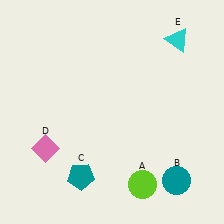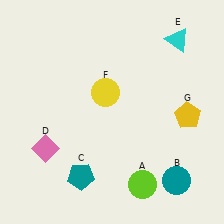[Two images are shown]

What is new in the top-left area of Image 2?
A yellow circle (F) was added in the top-left area of Image 2.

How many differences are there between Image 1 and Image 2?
There are 2 differences between the two images.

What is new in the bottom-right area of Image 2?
A yellow pentagon (G) was added in the bottom-right area of Image 2.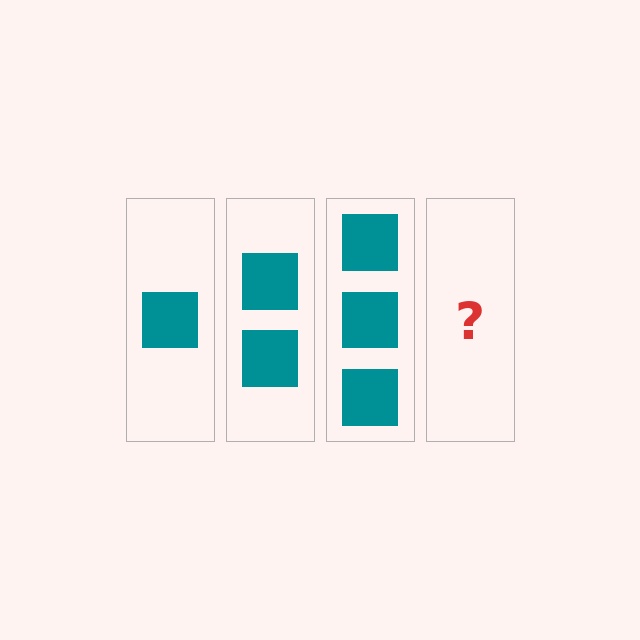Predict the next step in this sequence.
The next step is 4 squares.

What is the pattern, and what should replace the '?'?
The pattern is that each step adds one more square. The '?' should be 4 squares.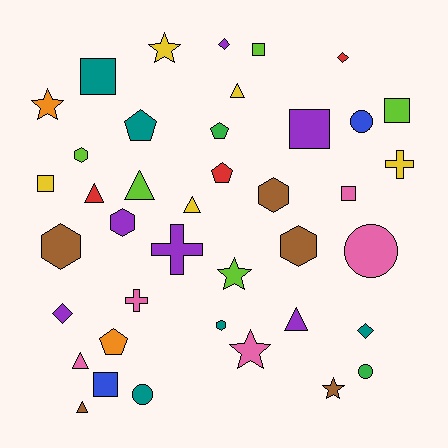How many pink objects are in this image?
There are 5 pink objects.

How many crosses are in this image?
There are 3 crosses.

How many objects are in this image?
There are 40 objects.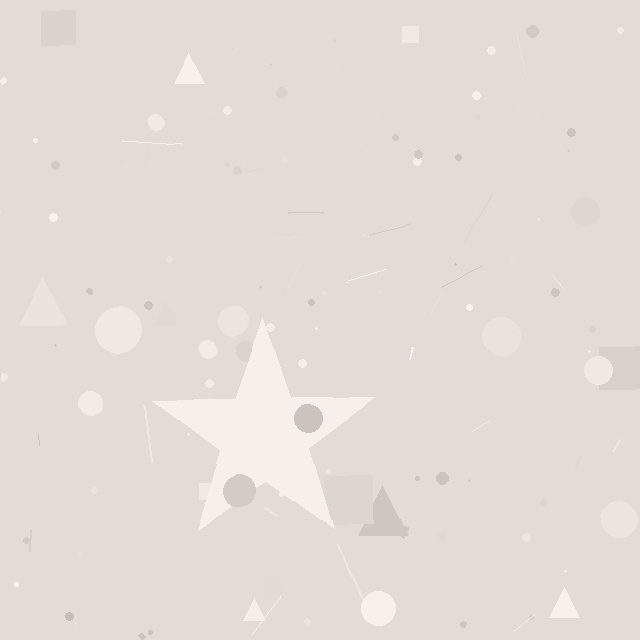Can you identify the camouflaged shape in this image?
The camouflaged shape is a star.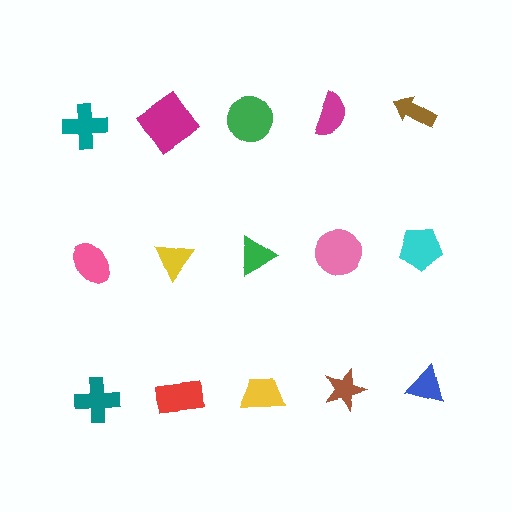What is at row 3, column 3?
A yellow trapezoid.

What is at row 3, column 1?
A teal cross.